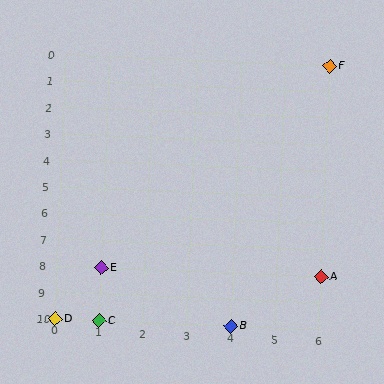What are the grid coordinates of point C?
Point C is at grid coordinates (1, 10).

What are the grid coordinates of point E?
Point E is at grid coordinates (1, 8).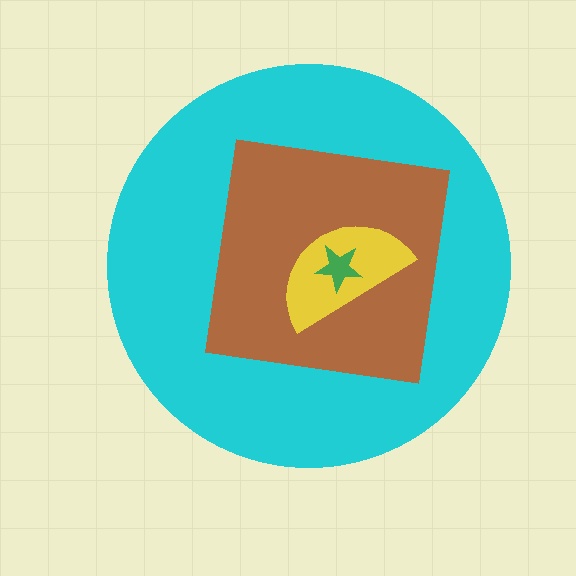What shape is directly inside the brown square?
The yellow semicircle.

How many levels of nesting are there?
4.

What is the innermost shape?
The green star.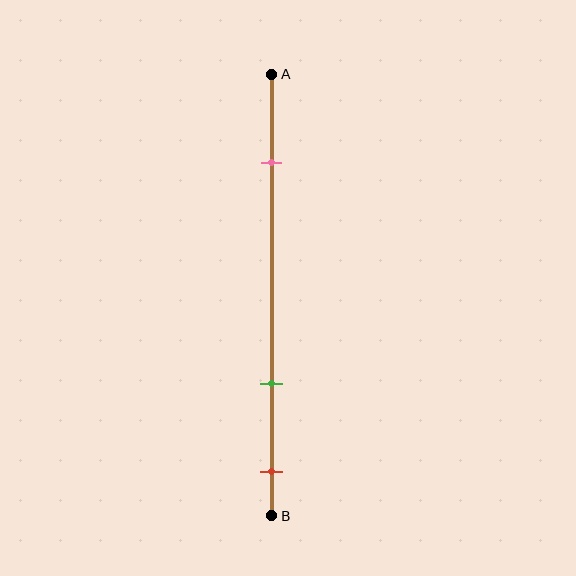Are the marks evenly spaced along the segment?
No, the marks are not evenly spaced.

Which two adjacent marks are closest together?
The green and red marks are the closest adjacent pair.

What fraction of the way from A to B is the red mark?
The red mark is approximately 90% (0.9) of the way from A to B.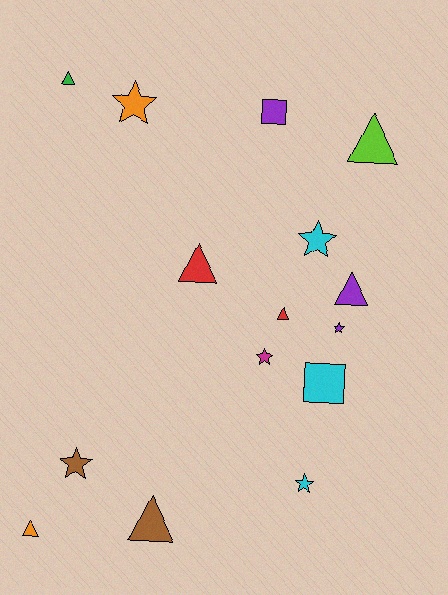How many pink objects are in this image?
There are no pink objects.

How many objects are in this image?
There are 15 objects.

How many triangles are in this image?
There are 7 triangles.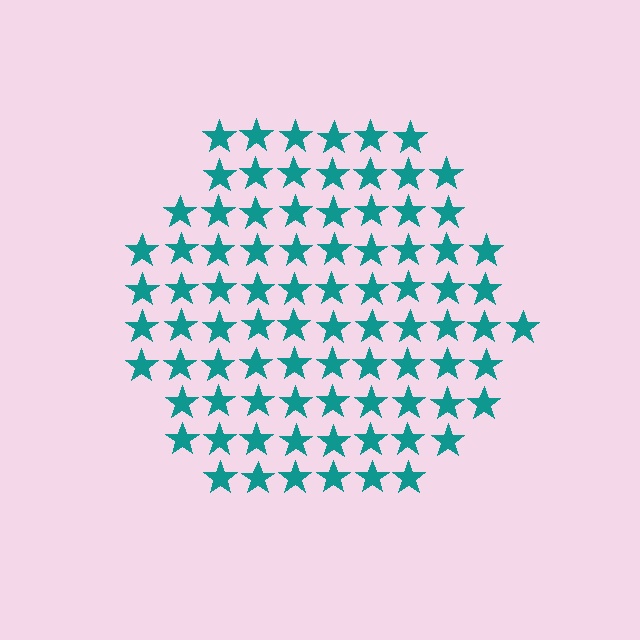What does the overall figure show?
The overall figure shows a hexagon.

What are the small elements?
The small elements are stars.